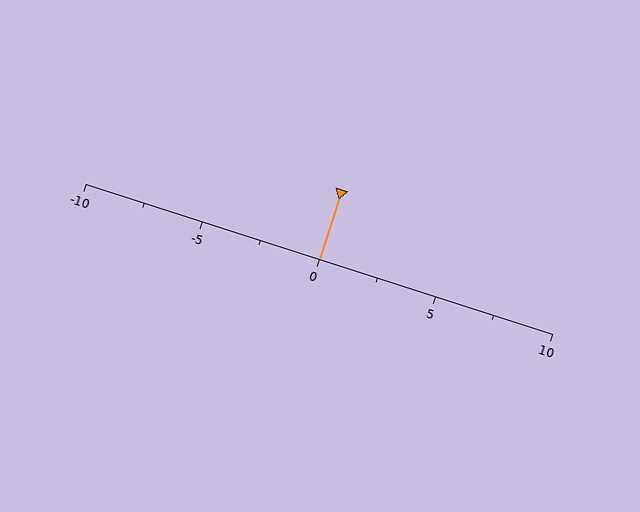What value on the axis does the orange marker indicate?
The marker indicates approximately 0.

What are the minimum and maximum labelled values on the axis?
The axis runs from -10 to 10.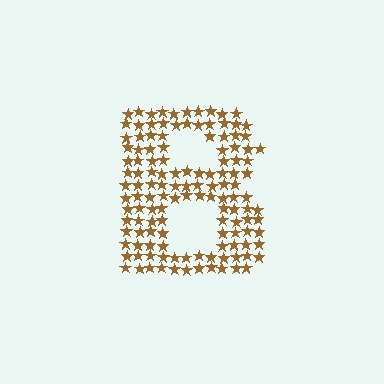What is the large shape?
The large shape is the letter B.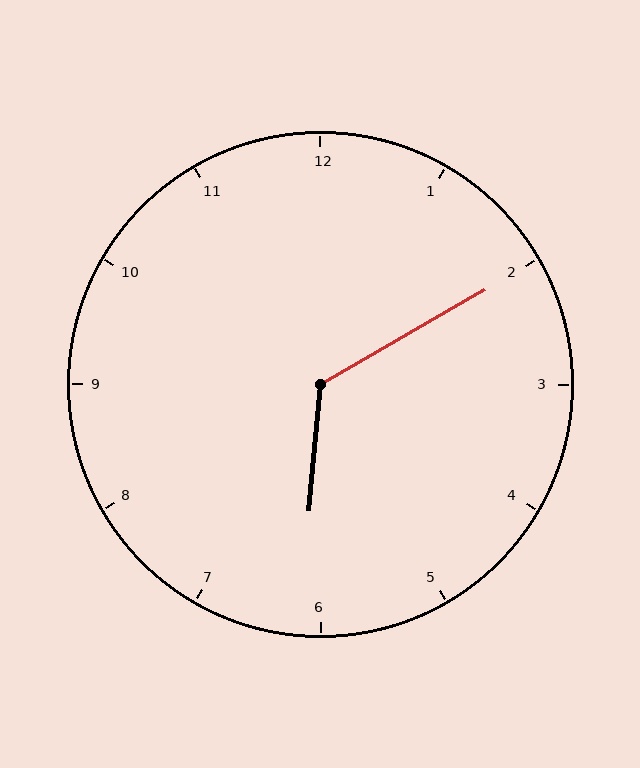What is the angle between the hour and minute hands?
Approximately 125 degrees.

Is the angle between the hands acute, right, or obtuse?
It is obtuse.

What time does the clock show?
6:10.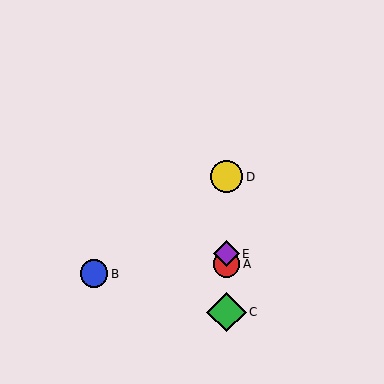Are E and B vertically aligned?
No, E is at x≈227 and B is at x≈94.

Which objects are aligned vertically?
Objects A, C, D, E are aligned vertically.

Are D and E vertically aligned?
Yes, both are at x≈227.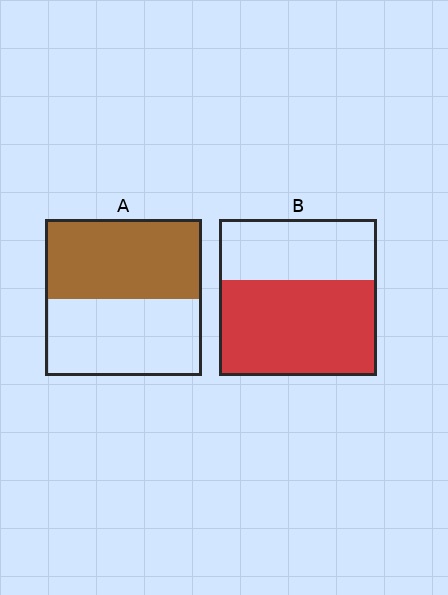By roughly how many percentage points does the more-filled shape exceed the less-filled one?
By roughly 10 percentage points (B over A).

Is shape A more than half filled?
Roughly half.